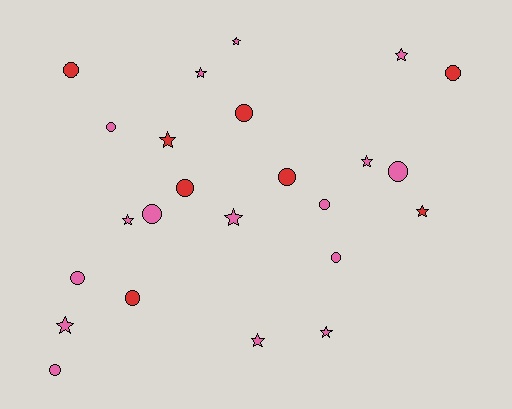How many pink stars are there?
There are 9 pink stars.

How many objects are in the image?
There are 24 objects.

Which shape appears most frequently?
Circle, with 13 objects.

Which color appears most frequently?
Pink, with 16 objects.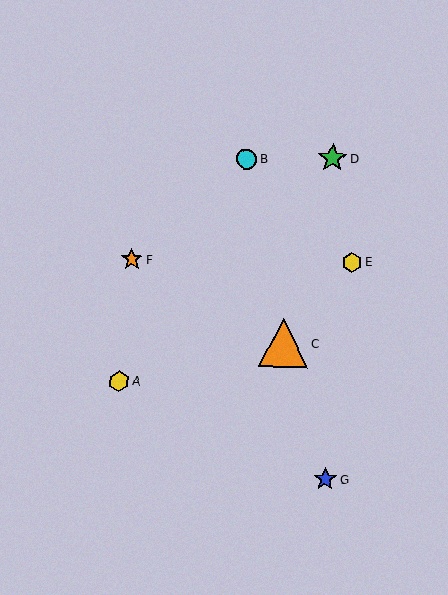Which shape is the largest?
The orange triangle (labeled C) is the largest.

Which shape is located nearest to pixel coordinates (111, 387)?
The yellow hexagon (labeled A) at (119, 381) is nearest to that location.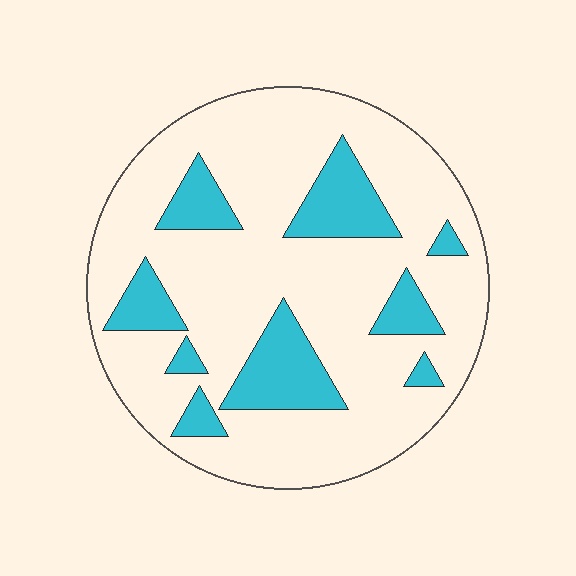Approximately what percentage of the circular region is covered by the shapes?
Approximately 20%.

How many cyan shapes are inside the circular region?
9.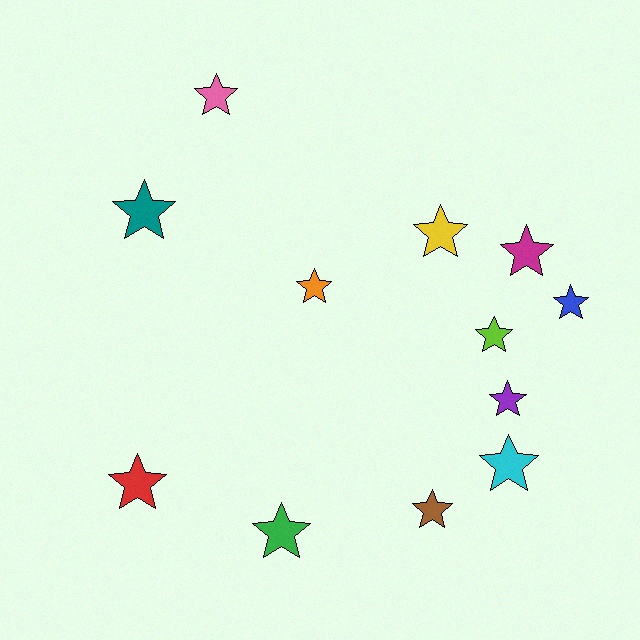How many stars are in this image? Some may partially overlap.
There are 12 stars.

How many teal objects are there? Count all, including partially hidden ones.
There is 1 teal object.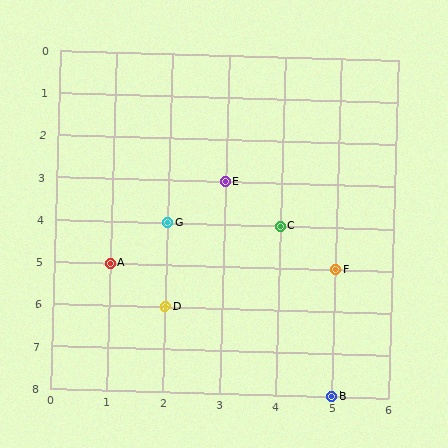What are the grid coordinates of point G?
Point G is at grid coordinates (2, 4).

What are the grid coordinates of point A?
Point A is at grid coordinates (1, 5).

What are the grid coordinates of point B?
Point B is at grid coordinates (5, 8).